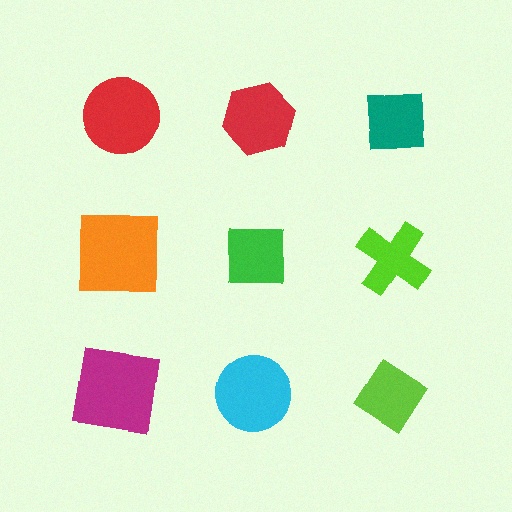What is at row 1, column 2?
A red hexagon.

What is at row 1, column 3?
A teal square.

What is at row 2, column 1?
An orange square.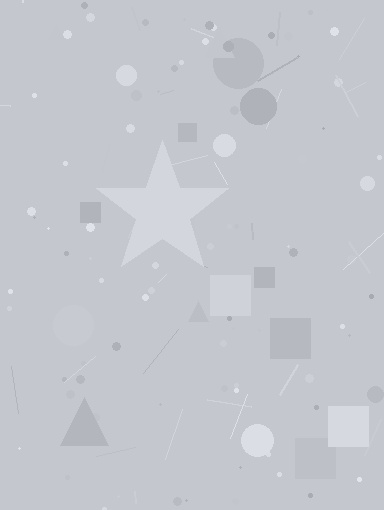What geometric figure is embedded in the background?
A star is embedded in the background.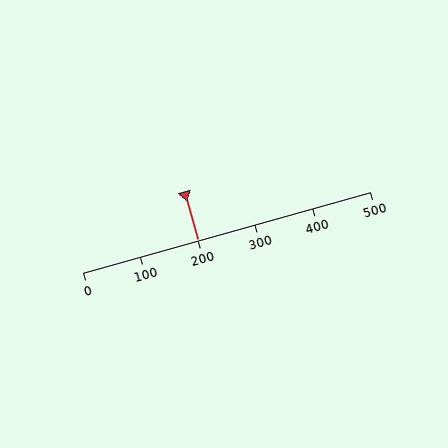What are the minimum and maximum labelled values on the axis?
The axis runs from 0 to 500.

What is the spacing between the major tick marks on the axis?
The major ticks are spaced 100 apart.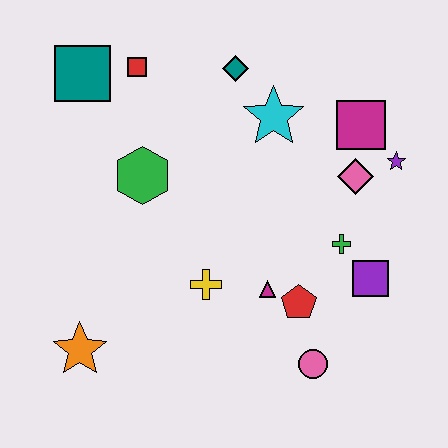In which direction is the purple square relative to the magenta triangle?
The purple square is to the right of the magenta triangle.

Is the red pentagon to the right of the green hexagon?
Yes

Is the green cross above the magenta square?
No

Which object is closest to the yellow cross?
The magenta triangle is closest to the yellow cross.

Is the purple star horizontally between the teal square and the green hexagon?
No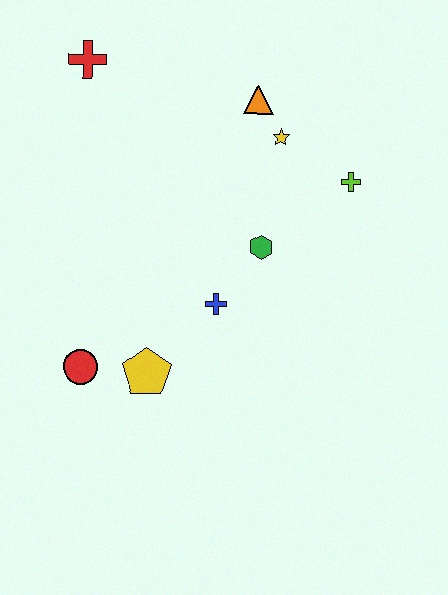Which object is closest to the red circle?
The yellow pentagon is closest to the red circle.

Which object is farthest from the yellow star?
The red circle is farthest from the yellow star.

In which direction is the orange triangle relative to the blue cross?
The orange triangle is above the blue cross.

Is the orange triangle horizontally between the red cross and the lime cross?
Yes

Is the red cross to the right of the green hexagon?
No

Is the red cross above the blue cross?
Yes